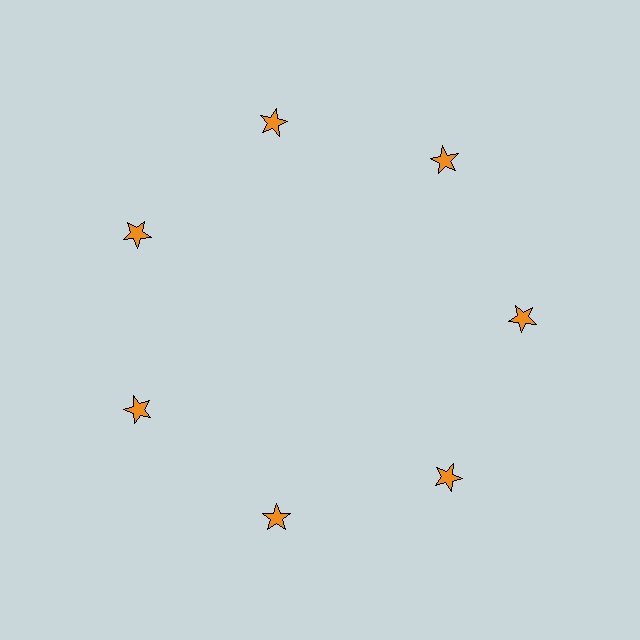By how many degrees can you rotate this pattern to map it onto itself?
The pattern maps onto itself every 51 degrees of rotation.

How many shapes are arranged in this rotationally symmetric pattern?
There are 7 shapes, arranged in 7 groups of 1.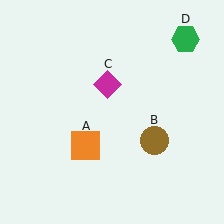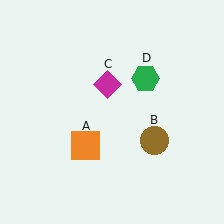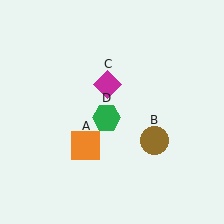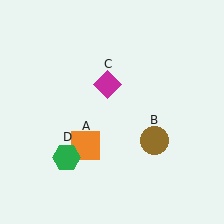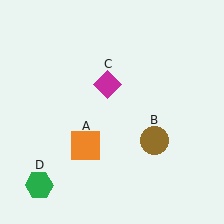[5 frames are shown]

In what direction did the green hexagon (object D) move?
The green hexagon (object D) moved down and to the left.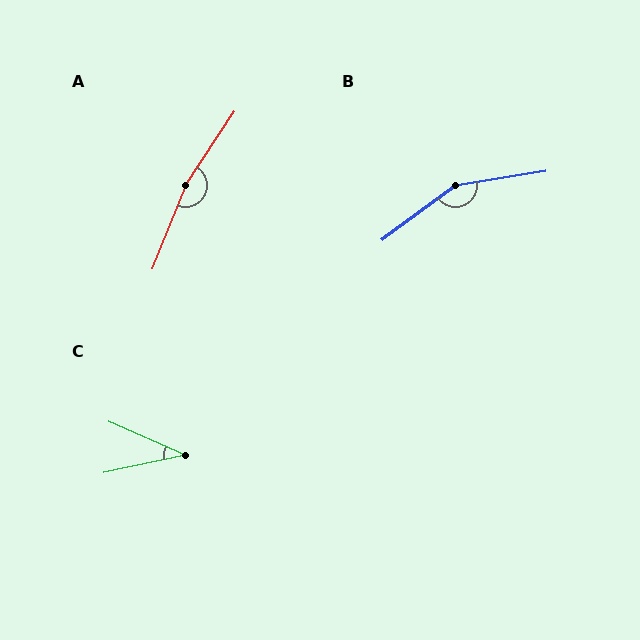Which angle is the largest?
A, at approximately 168 degrees.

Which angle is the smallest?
C, at approximately 36 degrees.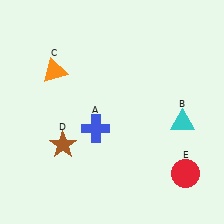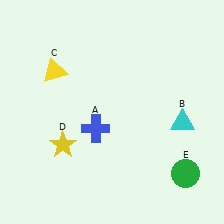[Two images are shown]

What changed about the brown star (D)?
In Image 1, D is brown. In Image 2, it changed to yellow.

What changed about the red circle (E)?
In Image 1, E is red. In Image 2, it changed to green.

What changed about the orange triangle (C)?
In Image 1, C is orange. In Image 2, it changed to yellow.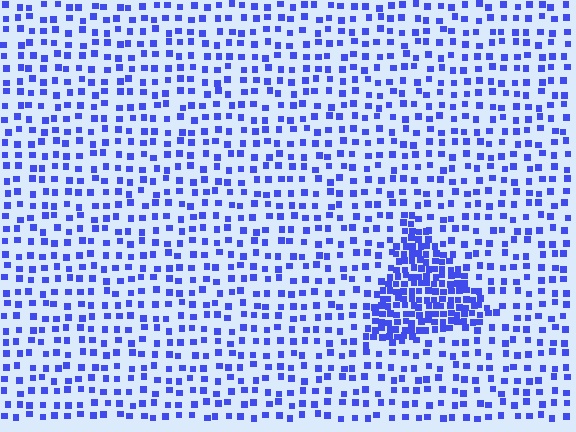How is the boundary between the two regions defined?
The boundary is defined by a change in element density (approximately 2.7x ratio). All elements are the same color, size, and shape.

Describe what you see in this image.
The image contains small blue elements arranged at two different densities. A triangle-shaped region is visible where the elements are more densely packed than the surrounding area.